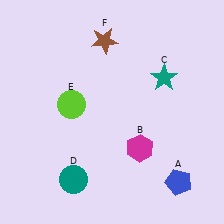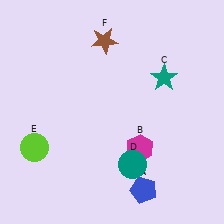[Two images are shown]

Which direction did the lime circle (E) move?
The lime circle (E) moved down.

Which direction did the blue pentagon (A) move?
The blue pentagon (A) moved left.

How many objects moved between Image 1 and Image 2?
3 objects moved between the two images.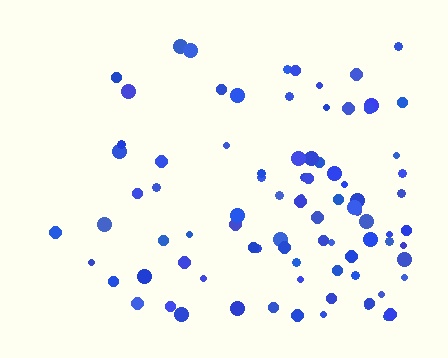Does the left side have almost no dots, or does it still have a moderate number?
Still a moderate number, just noticeably fewer than the right.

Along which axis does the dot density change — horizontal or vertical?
Horizontal.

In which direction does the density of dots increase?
From left to right, with the right side densest.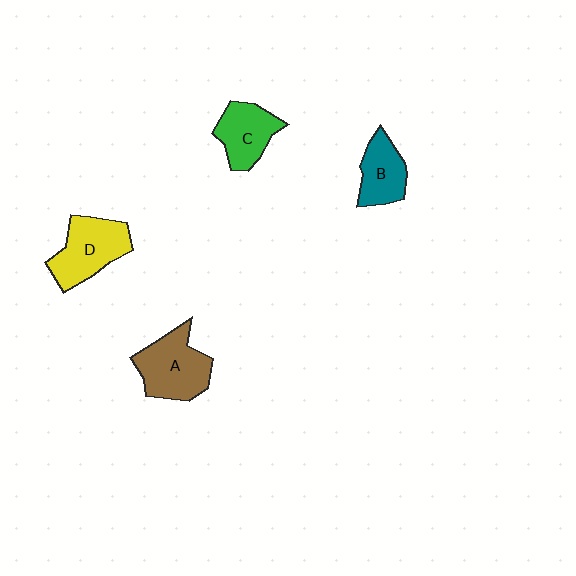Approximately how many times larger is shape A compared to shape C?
Approximately 1.3 times.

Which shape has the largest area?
Shape A (brown).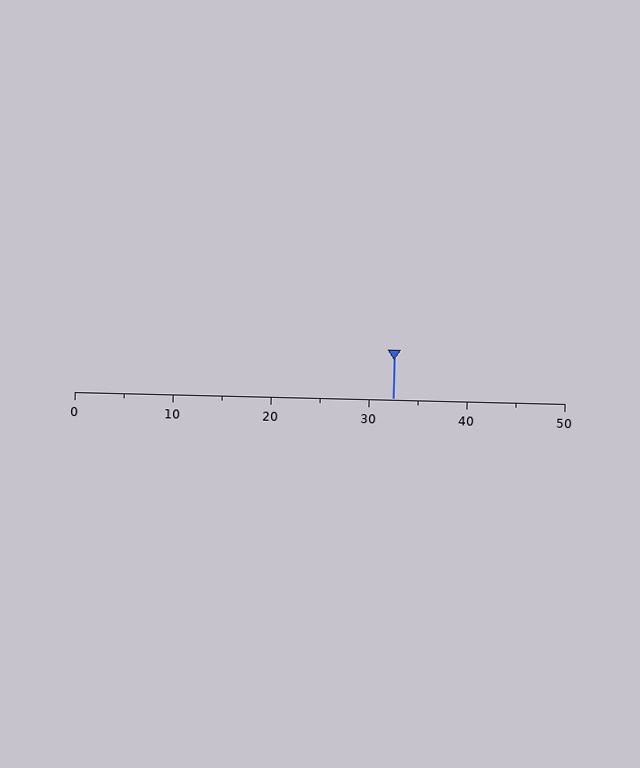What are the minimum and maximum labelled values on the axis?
The axis runs from 0 to 50.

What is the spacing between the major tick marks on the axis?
The major ticks are spaced 10 apart.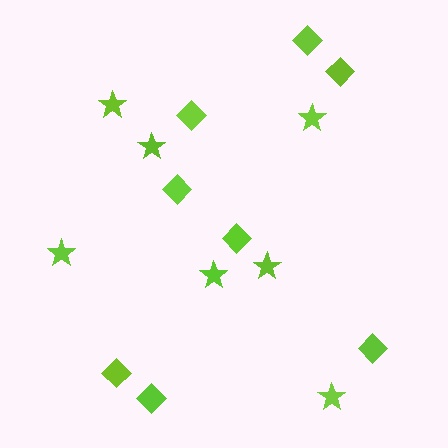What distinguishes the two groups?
There are 2 groups: one group of diamonds (8) and one group of stars (7).